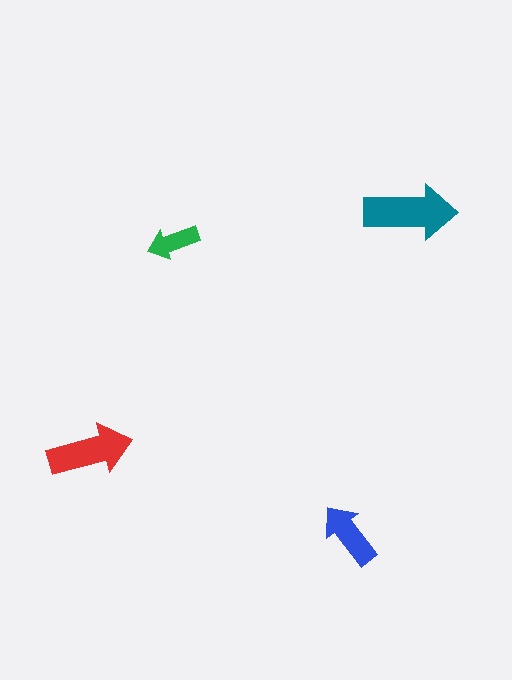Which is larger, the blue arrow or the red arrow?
The red one.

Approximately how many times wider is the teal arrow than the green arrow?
About 2 times wider.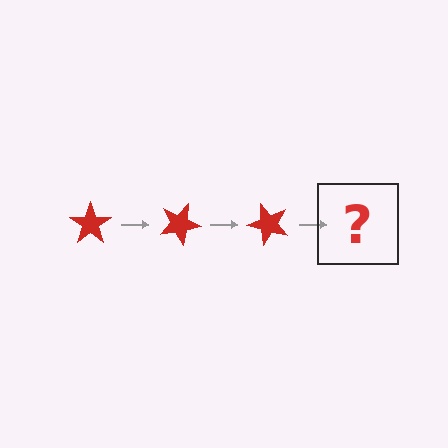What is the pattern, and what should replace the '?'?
The pattern is that the star rotates 25 degrees each step. The '?' should be a red star rotated 75 degrees.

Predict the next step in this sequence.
The next step is a red star rotated 75 degrees.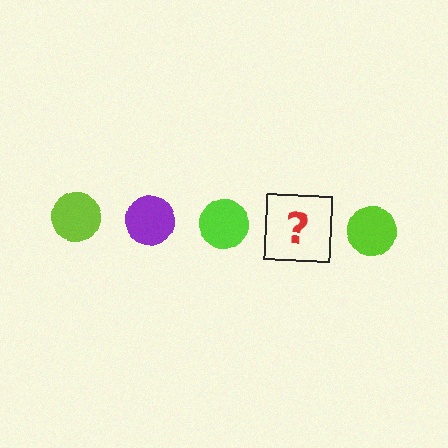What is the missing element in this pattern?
The missing element is a purple circle.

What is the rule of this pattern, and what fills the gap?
The rule is that the pattern cycles through lime, purple circles. The gap should be filled with a purple circle.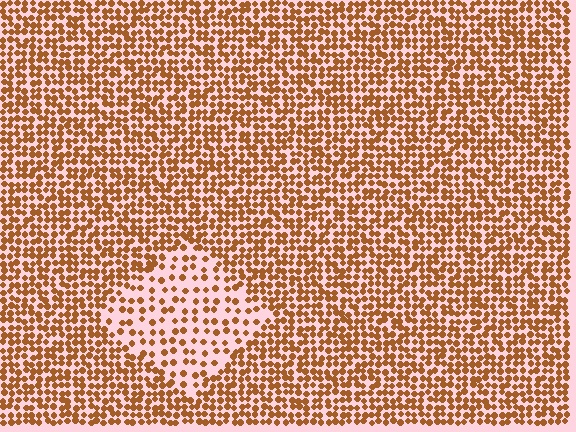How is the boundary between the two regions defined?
The boundary is defined by a change in element density (approximately 2.1x ratio). All elements are the same color, size, and shape.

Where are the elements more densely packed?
The elements are more densely packed outside the diamond boundary.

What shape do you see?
I see a diamond.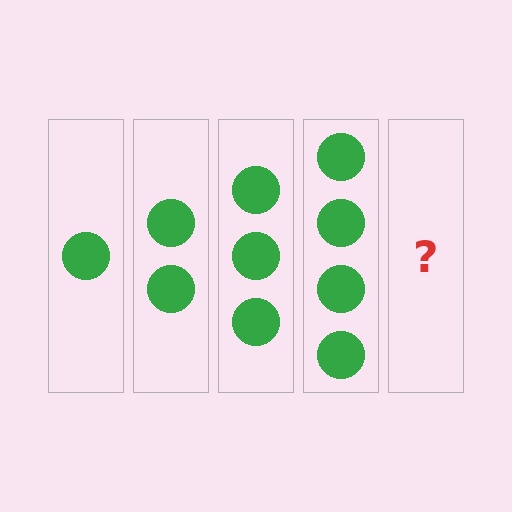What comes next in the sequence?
The next element should be 5 circles.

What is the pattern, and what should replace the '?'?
The pattern is that each step adds one more circle. The '?' should be 5 circles.